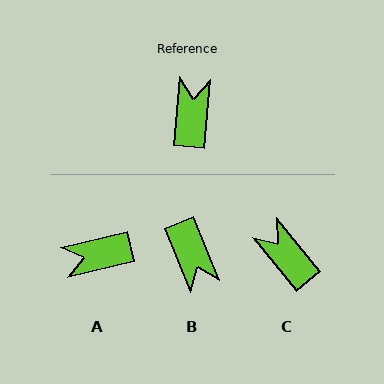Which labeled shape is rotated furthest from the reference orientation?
B, about 153 degrees away.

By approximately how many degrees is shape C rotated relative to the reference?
Approximately 44 degrees counter-clockwise.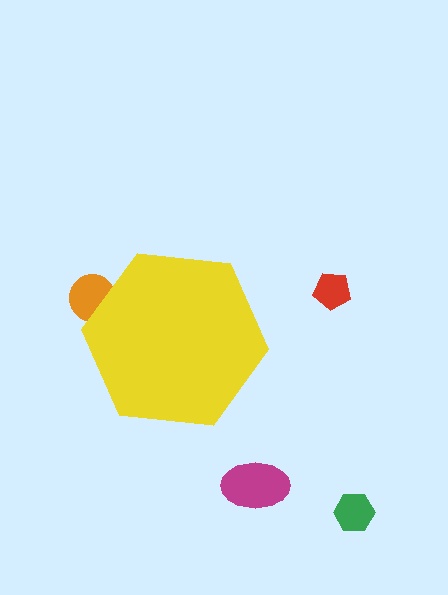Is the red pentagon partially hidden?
No, the red pentagon is fully visible.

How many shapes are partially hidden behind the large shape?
1 shape is partially hidden.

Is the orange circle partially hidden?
Yes, the orange circle is partially hidden behind the yellow hexagon.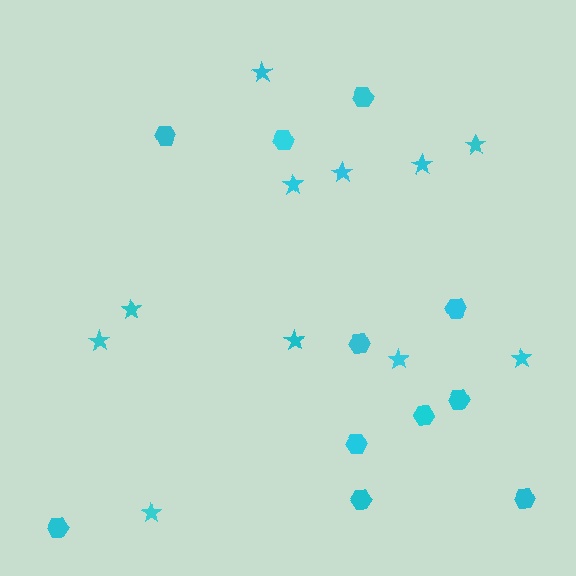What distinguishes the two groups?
There are 2 groups: one group of stars (11) and one group of hexagons (11).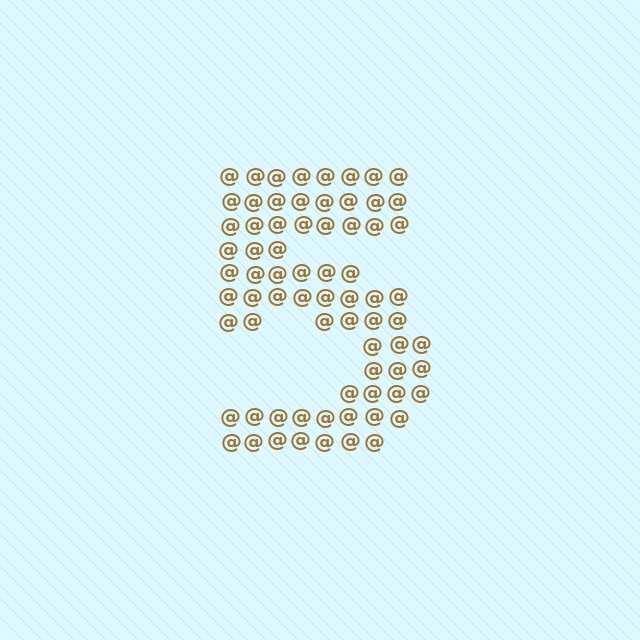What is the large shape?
The large shape is the digit 5.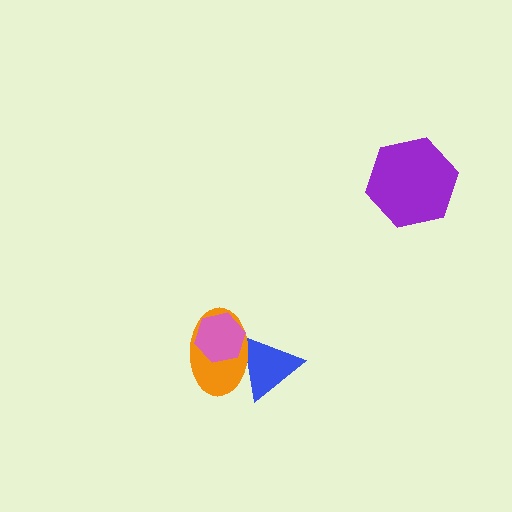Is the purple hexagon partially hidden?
No, no other shape covers it.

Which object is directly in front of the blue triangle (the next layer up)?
The orange ellipse is directly in front of the blue triangle.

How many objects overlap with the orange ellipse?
2 objects overlap with the orange ellipse.